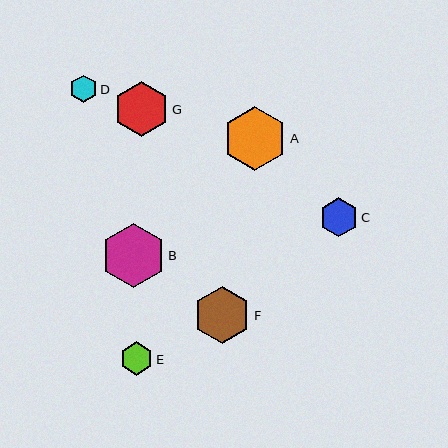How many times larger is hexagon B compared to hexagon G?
Hexagon B is approximately 1.2 times the size of hexagon G.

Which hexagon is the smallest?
Hexagon D is the smallest with a size of approximately 27 pixels.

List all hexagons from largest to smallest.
From largest to smallest: B, A, F, G, C, E, D.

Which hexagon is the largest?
Hexagon B is the largest with a size of approximately 65 pixels.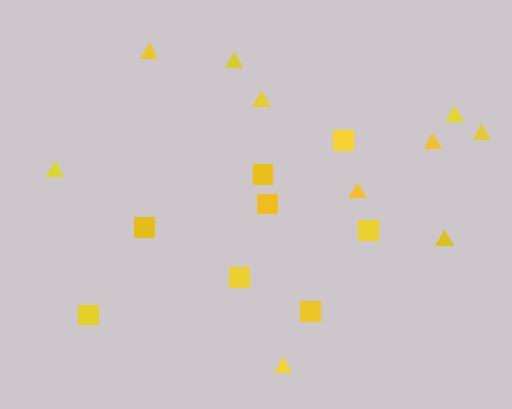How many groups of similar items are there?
There are 2 groups: one group of squares (8) and one group of triangles (10).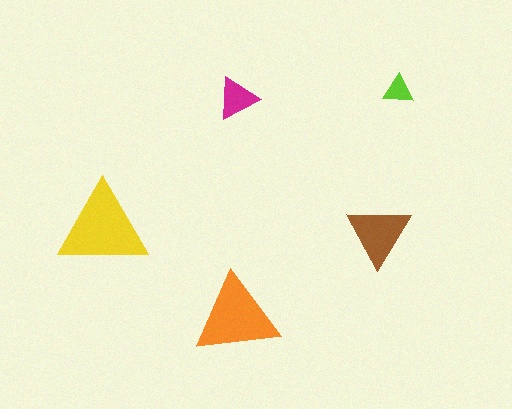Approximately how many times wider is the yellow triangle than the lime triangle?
About 3 times wider.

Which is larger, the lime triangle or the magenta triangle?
The magenta one.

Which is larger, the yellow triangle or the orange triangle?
The yellow one.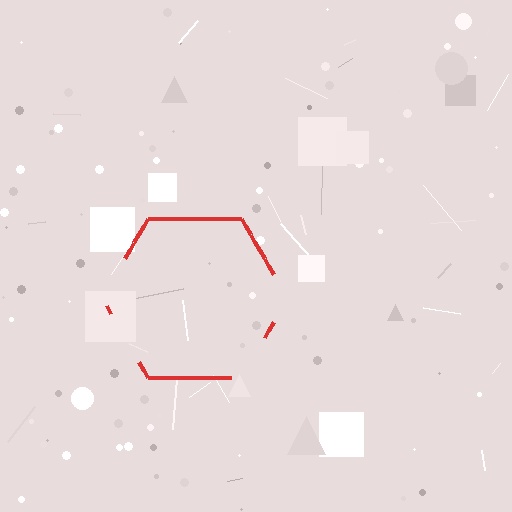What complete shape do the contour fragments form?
The contour fragments form a hexagon.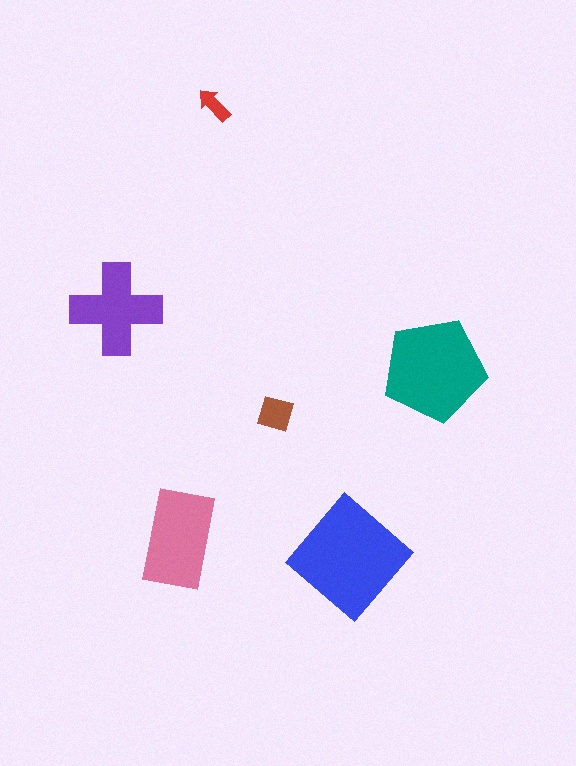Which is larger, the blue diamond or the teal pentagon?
The blue diamond.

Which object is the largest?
The blue diamond.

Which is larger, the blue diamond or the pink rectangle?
The blue diamond.